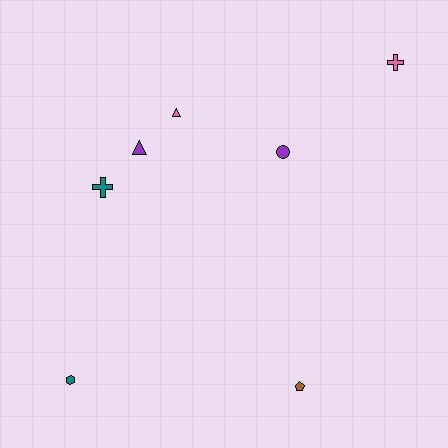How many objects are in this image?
There are 7 objects.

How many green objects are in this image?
There are no green objects.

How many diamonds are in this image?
There are no diamonds.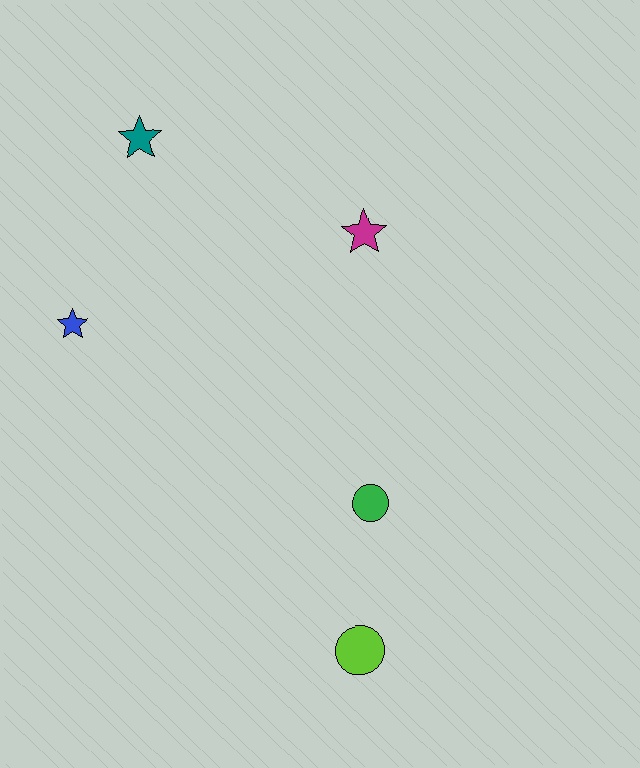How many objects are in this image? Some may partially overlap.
There are 5 objects.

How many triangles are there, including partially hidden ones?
There are no triangles.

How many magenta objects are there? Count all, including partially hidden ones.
There is 1 magenta object.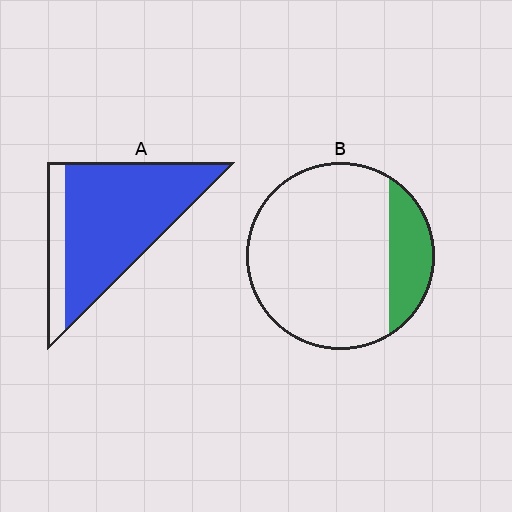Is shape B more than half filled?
No.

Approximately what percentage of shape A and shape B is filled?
A is approximately 80% and B is approximately 20%.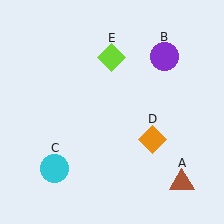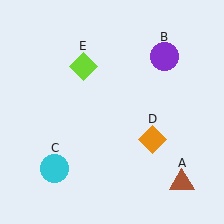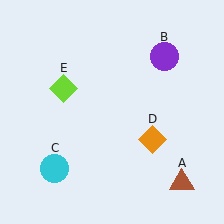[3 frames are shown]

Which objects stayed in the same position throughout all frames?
Brown triangle (object A) and purple circle (object B) and cyan circle (object C) and orange diamond (object D) remained stationary.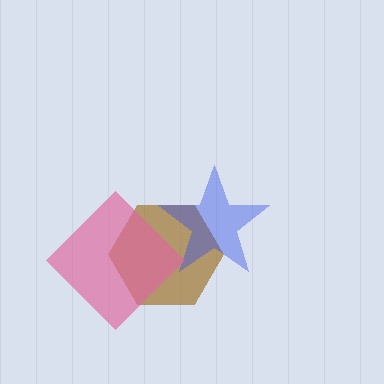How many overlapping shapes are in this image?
There are 3 overlapping shapes in the image.